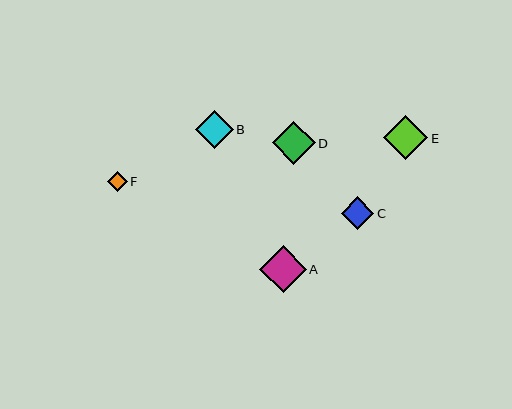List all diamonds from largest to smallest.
From largest to smallest: A, E, D, B, C, F.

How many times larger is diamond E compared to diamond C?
Diamond E is approximately 1.3 times the size of diamond C.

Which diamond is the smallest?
Diamond F is the smallest with a size of approximately 20 pixels.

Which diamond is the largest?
Diamond A is the largest with a size of approximately 47 pixels.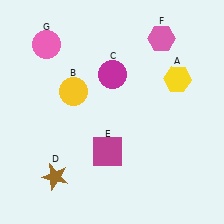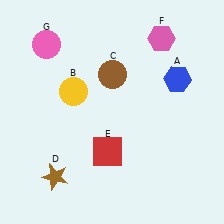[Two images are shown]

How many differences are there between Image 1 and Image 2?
There are 3 differences between the two images.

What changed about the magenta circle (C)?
In Image 1, C is magenta. In Image 2, it changed to brown.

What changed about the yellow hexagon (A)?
In Image 1, A is yellow. In Image 2, it changed to blue.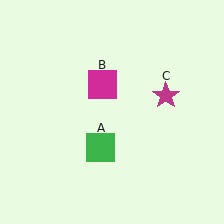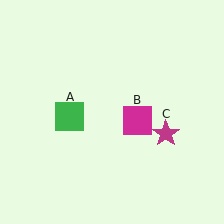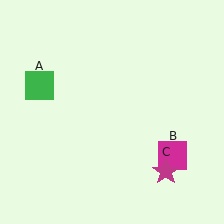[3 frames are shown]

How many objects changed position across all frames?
3 objects changed position: green square (object A), magenta square (object B), magenta star (object C).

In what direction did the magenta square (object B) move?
The magenta square (object B) moved down and to the right.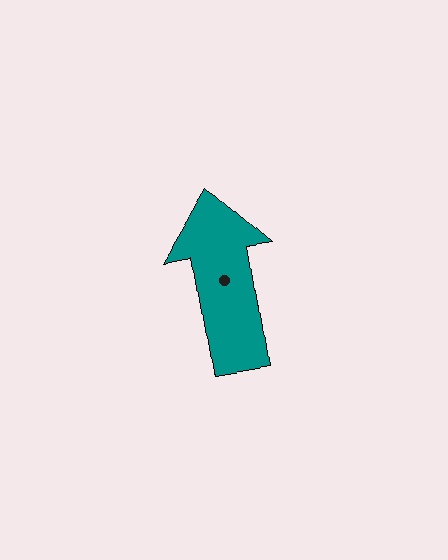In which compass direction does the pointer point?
North.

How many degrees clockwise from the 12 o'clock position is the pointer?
Approximately 351 degrees.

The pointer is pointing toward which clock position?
Roughly 12 o'clock.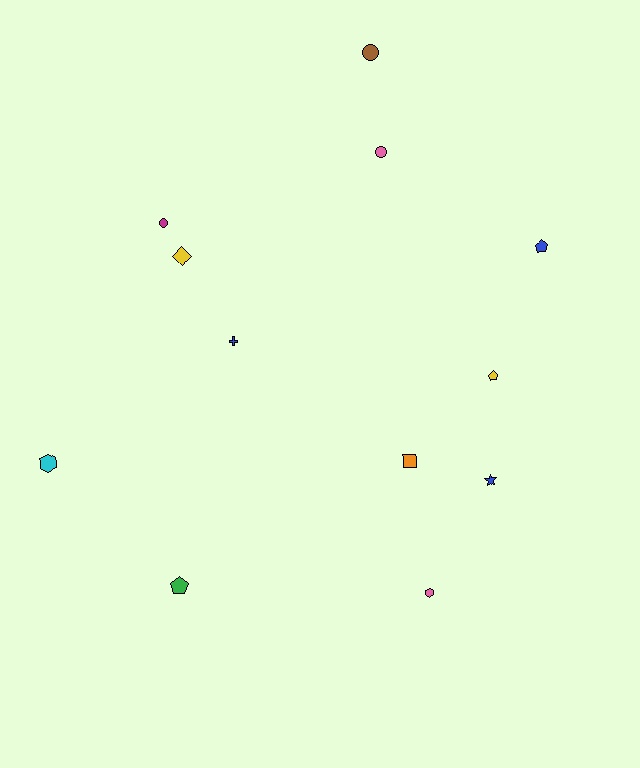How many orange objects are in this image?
There is 1 orange object.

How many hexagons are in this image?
There are 2 hexagons.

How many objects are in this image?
There are 12 objects.